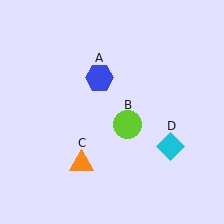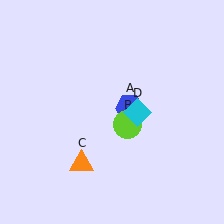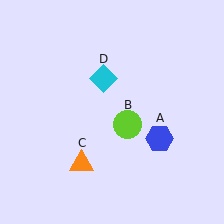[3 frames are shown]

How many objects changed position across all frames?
2 objects changed position: blue hexagon (object A), cyan diamond (object D).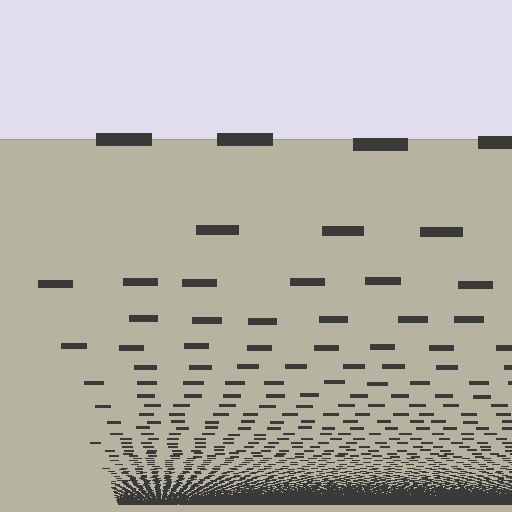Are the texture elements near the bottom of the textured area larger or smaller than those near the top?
Smaller. The gradient is inverted — elements near the bottom are smaller and denser.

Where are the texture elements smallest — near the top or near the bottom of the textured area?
Near the bottom.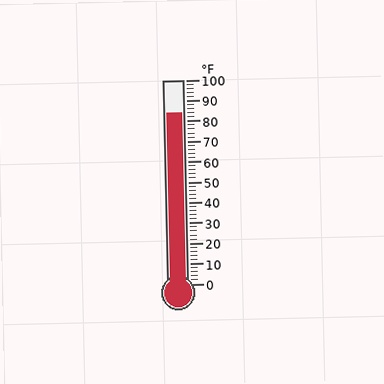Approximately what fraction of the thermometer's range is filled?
The thermometer is filled to approximately 85% of its range.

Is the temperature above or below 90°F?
The temperature is below 90°F.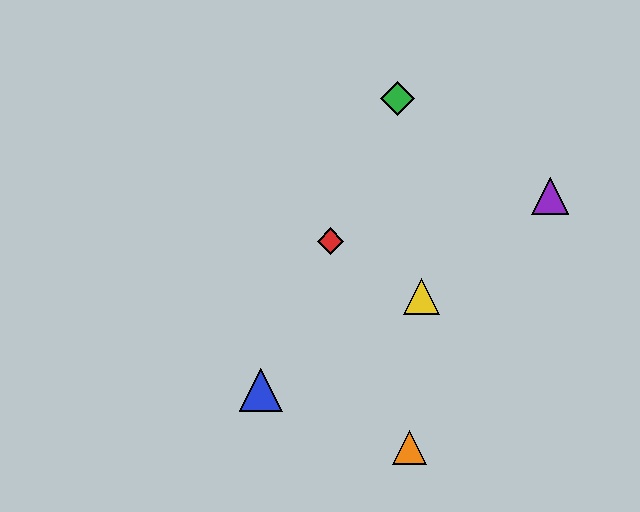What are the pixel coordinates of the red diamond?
The red diamond is at (330, 241).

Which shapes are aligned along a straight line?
The red diamond, the blue triangle, the green diamond are aligned along a straight line.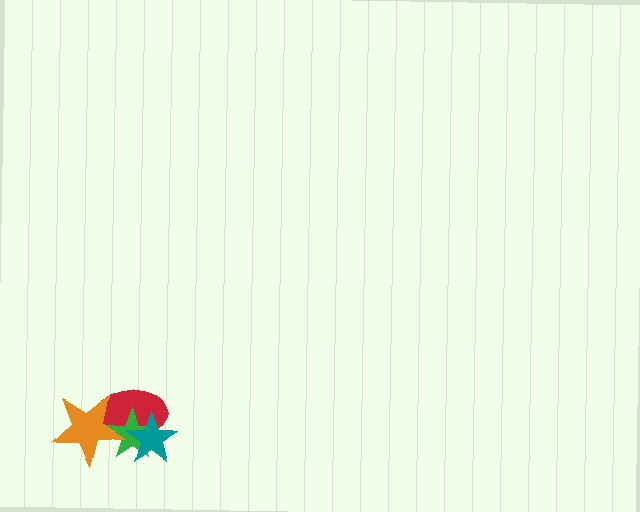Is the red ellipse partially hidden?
Yes, it is partially covered by another shape.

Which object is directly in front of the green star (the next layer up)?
The teal star is directly in front of the green star.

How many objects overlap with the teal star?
2 objects overlap with the teal star.